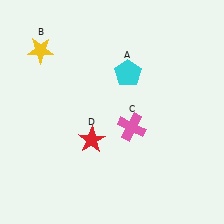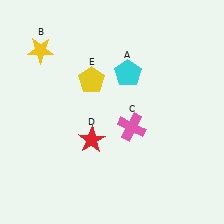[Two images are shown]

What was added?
A yellow pentagon (E) was added in Image 2.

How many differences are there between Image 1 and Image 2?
There is 1 difference between the two images.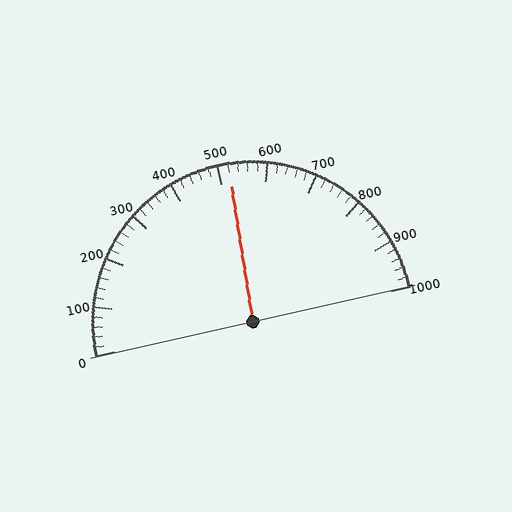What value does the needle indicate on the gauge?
The needle indicates approximately 520.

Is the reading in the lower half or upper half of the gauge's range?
The reading is in the upper half of the range (0 to 1000).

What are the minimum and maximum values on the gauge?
The gauge ranges from 0 to 1000.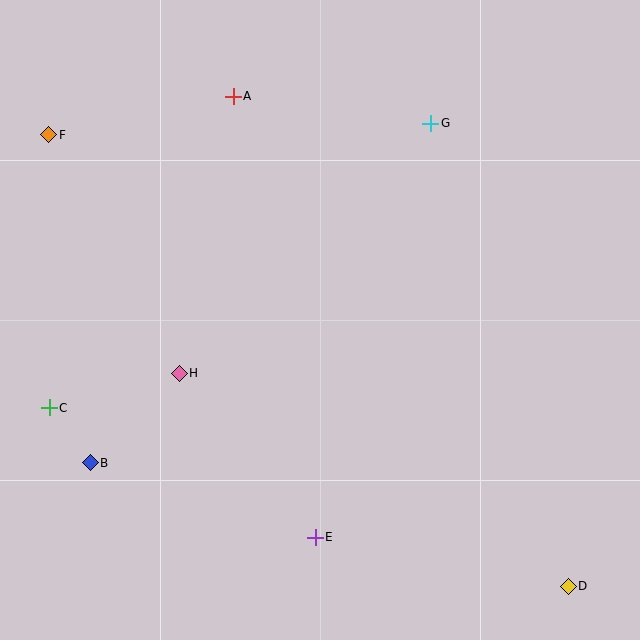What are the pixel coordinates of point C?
Point C is at (49, 408).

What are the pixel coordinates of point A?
Point A is at (233, 96).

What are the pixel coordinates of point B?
Point B is at (90, 463).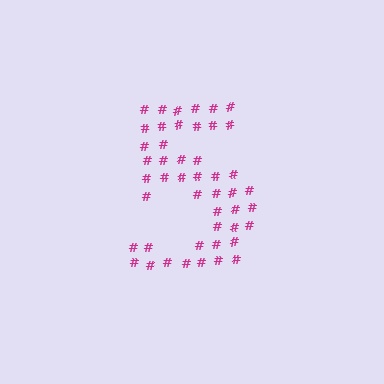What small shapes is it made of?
It is made of small hash symbols.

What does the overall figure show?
The overall figure shows the digit 5.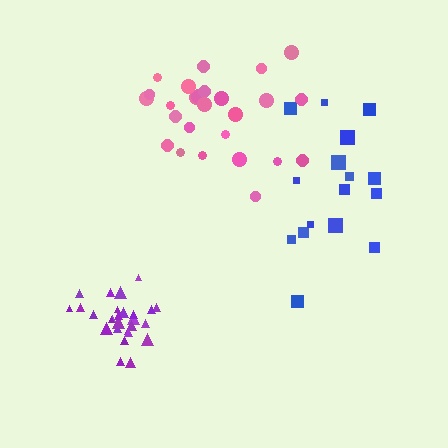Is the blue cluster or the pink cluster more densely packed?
Pink.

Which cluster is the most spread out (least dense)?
Blue.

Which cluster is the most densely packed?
Purple.